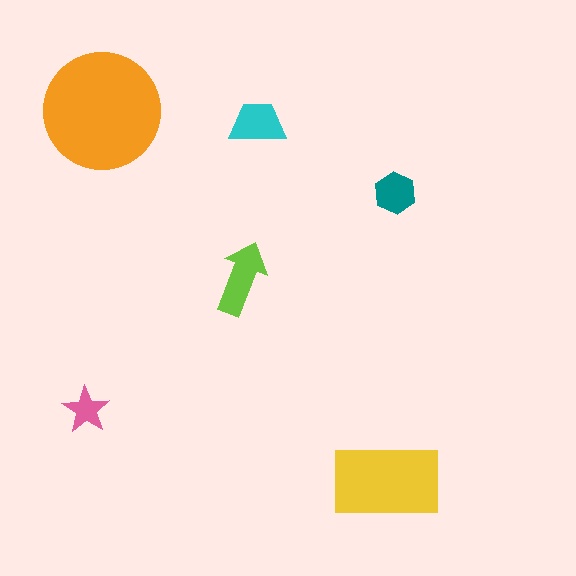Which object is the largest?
The orange circle.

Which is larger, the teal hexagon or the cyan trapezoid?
The cyan trapezoid.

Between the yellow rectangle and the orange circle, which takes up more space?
The orange circle.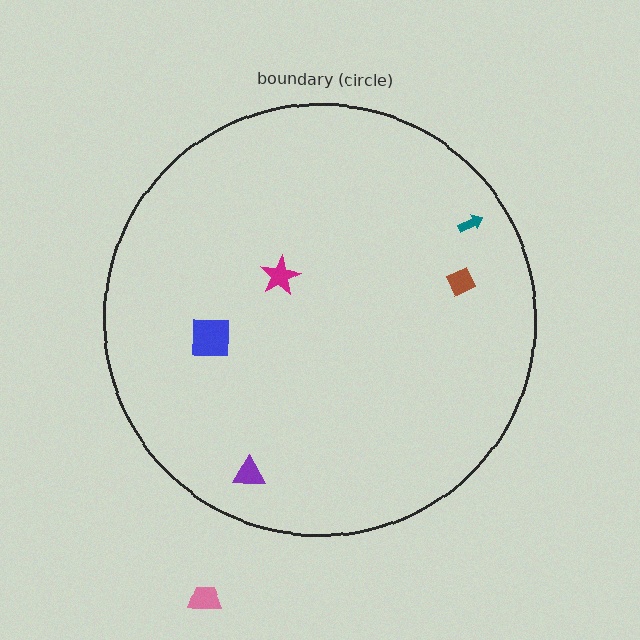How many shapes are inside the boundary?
5 inside, 1 outside.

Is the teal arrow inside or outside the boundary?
Inside.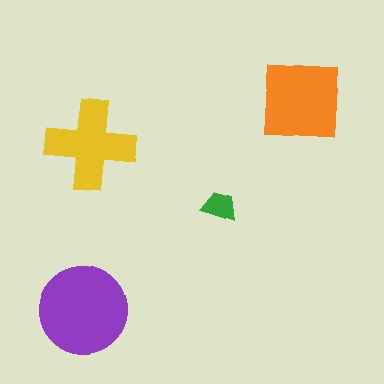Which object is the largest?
The purple circle.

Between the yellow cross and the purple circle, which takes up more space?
The purple circle.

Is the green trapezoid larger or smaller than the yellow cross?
Smaller.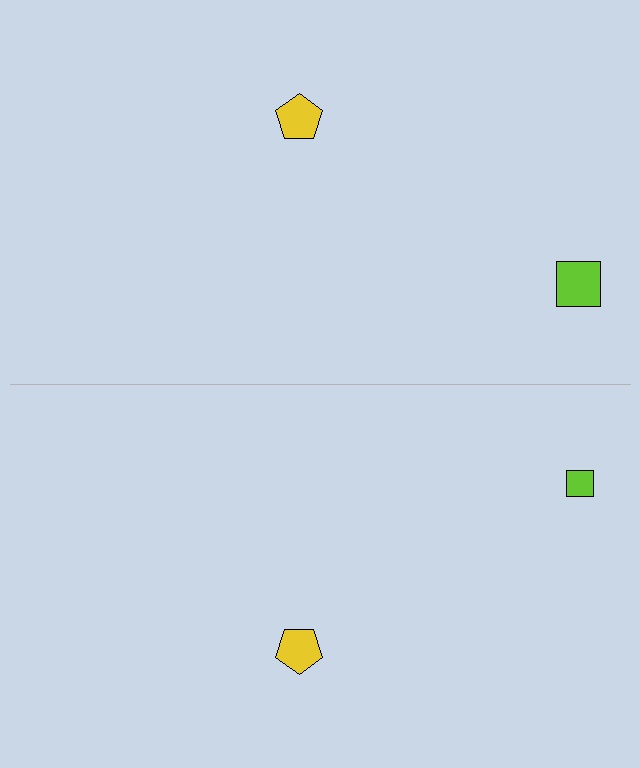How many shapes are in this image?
There are 4 shapes in this image.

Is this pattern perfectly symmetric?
No, the pattern is not perfectly symmetric. The lime square on the bottom side has a different size than its mirror counterpart.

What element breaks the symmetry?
The lime square on the bottom side has a different size than its mirror counterpart.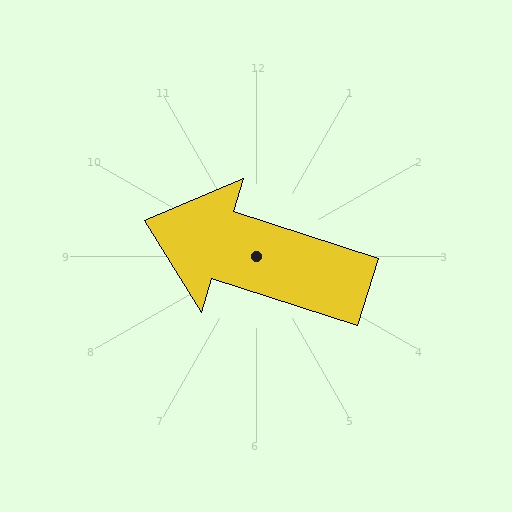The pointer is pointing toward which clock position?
Roughly 10 o'clock.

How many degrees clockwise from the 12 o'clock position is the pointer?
Approximately 288 degrees.